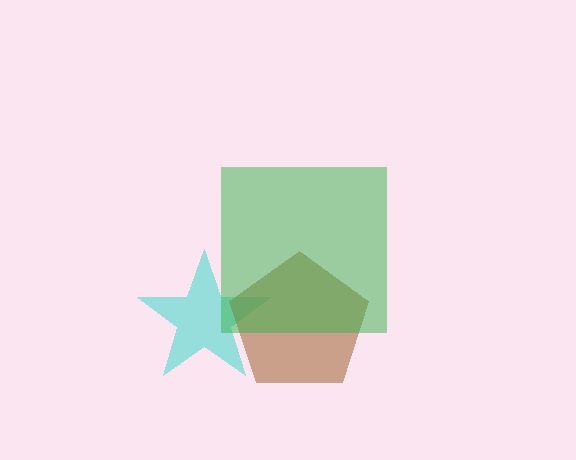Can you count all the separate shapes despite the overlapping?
Yes, there are 3 separate shapes.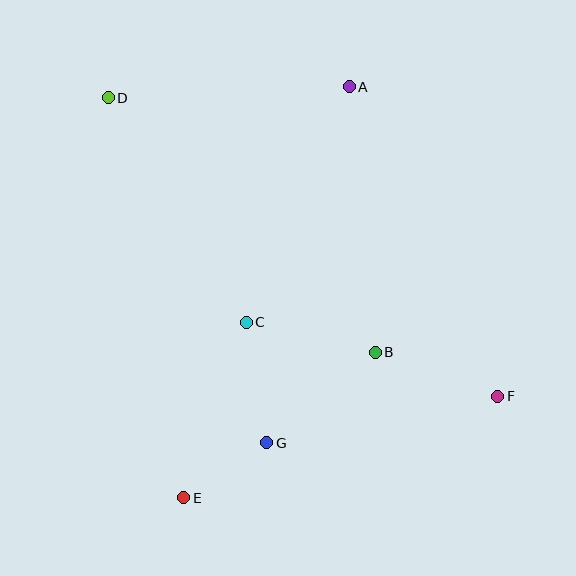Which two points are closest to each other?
Points E and G are closest to each other.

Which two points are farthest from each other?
Points D and F are farthest from each other.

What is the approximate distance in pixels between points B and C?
The distance between B and C is approximately 132 pixels.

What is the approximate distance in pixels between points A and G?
The distance between A and G is approximately 365 pixels.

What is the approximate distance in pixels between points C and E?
The distance between C and E is approximately 187 pixels.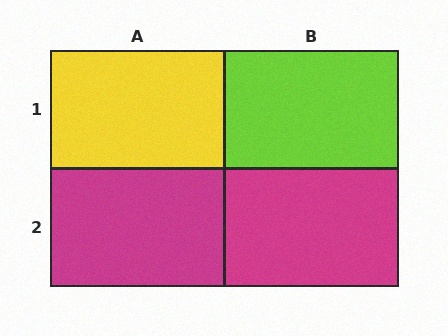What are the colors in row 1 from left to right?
Yellow, lime.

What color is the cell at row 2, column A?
Magenta.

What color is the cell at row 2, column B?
Magenta.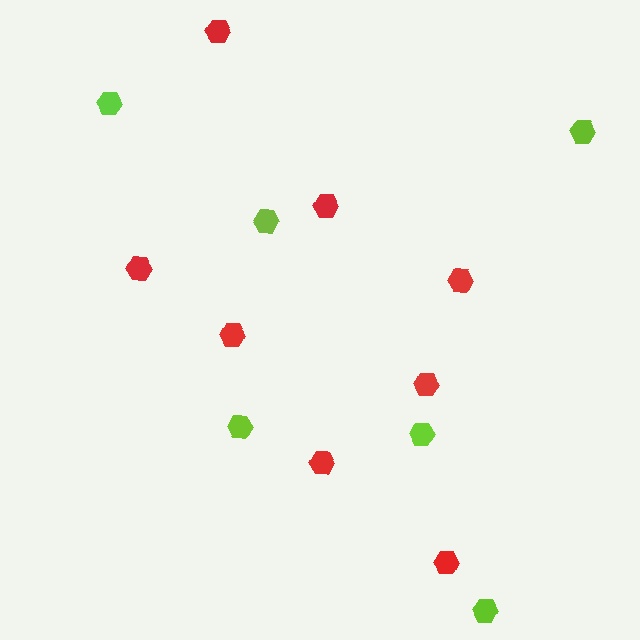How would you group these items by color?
There are 2 groups: one group of red hexagons (8) and one group of lime hexagons (6).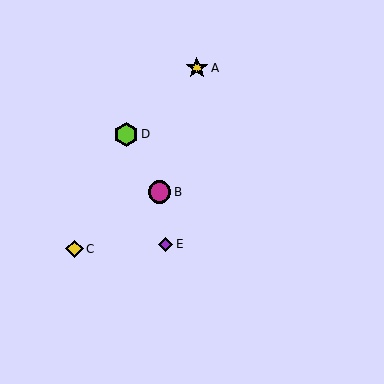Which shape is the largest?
The lime hexagon (labeled D) is the largest.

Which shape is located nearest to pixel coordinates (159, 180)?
The magenta circle (labeled B) at (160, 192) is nearest to that location.